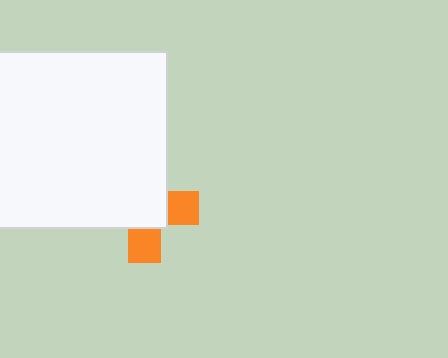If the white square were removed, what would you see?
You would see the complete orange cross.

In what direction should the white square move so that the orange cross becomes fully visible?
The white square should move toward the upper-left. That is the shortest direction to clear the overlap and leave the orange cross fully visible.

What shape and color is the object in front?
The object in front is a white square.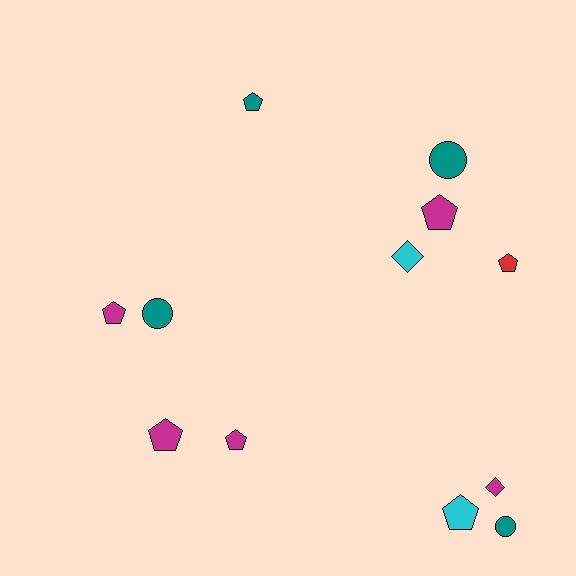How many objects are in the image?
There are 12 objects.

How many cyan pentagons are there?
There is 1 cyan pentagon.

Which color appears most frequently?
Magenta, with 5 objects.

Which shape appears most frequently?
Pentagon, with 7 objects.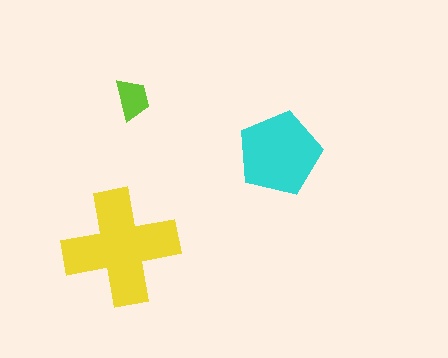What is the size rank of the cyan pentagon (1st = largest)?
2nd.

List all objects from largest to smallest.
The yellow cross, the cyan pentagon, the lime trapezoid.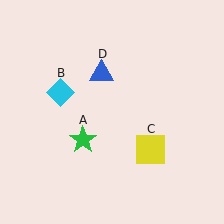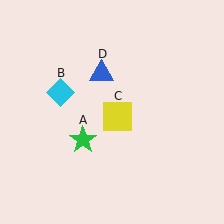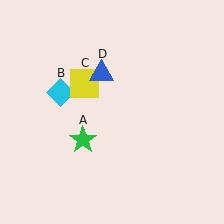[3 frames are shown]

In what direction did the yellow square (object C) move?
The yellow square (object C) moved up and to the left.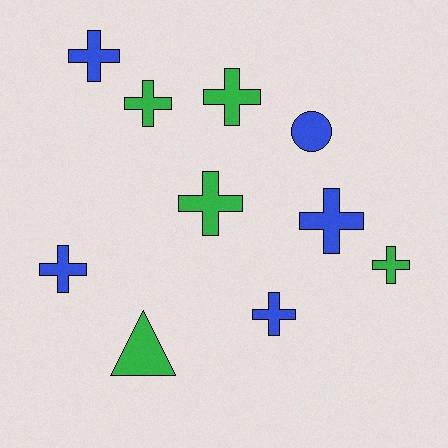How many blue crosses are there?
There are 4 blue crosses.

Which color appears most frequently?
Blue, with 5 objects.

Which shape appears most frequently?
Cross, with 8 objects.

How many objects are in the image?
There are 10 objects.